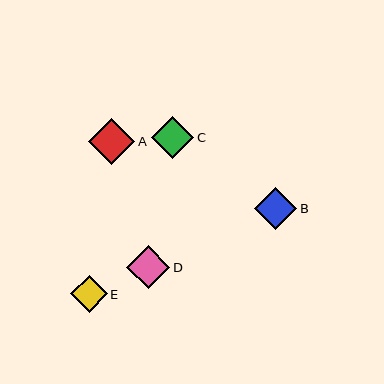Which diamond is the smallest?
Diamond E is the smallest with a size of approximately 37 pixels.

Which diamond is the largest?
Diamond A is the largest with a size of approximately 46 pixels.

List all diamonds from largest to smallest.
From largest to smallest: A, D, C, B, E.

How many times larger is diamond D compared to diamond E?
Diamond D is approximately 1.2 times the size of diamond E.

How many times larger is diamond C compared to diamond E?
Diamond C is approximately 1.2 times the size of diamond E.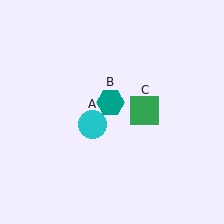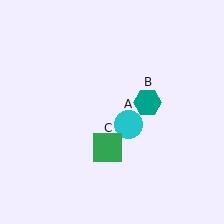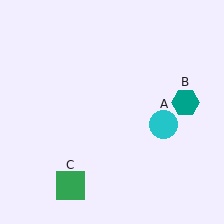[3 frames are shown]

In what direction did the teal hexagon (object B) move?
The teal hexagon (object B) moved right.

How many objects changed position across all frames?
3 objects changed position: cyan circle (object A), teal hexagon (object B), green square (object C).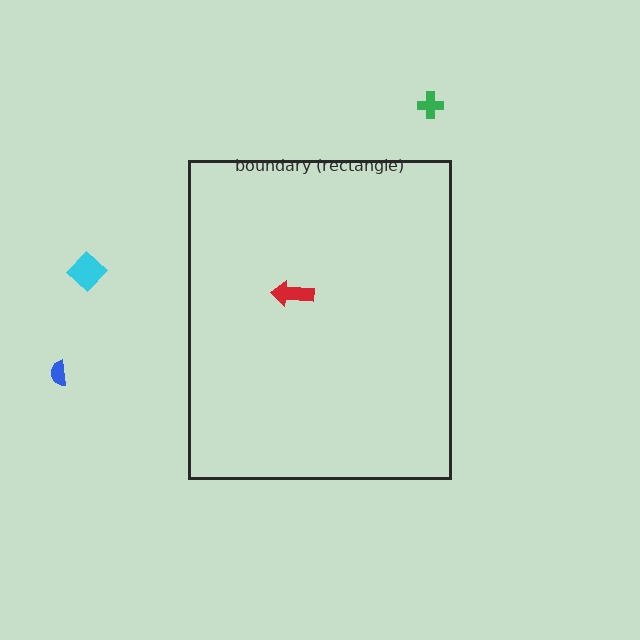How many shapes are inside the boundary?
1 inside, 3 outside.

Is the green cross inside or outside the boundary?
Outside.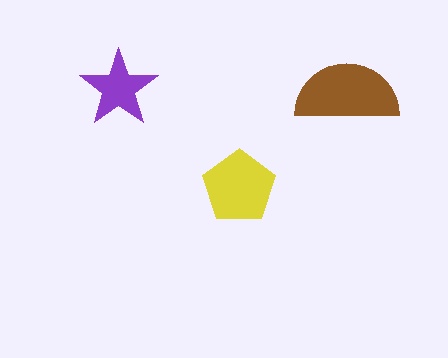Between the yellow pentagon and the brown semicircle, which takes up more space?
The brown semicircle.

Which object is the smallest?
The purple star.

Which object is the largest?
The brown semicircle.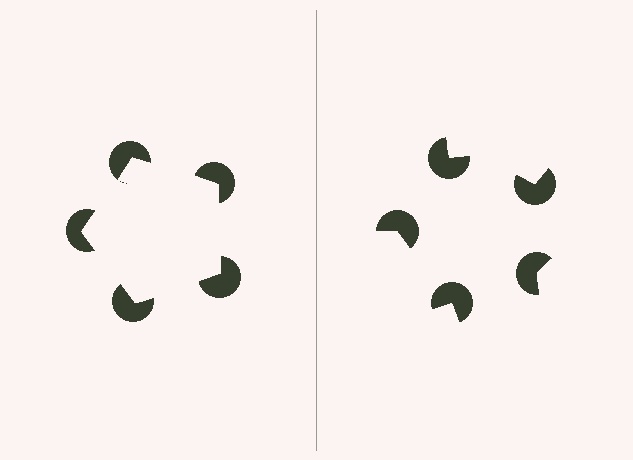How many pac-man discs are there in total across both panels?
10 — 5 on each side.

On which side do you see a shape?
An illusory pentagon appears on the left side. On the right side the wedge cuts are rotated, so no coherent shape forms.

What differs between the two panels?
The pac-man discs are positioned identically on both sides; only the wedge orientations differ. On the left they align to a pentagon; on the right they are misaligned.